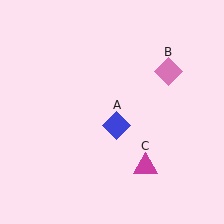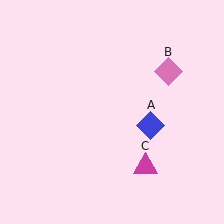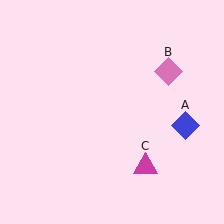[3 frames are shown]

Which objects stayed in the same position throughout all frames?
Pink diamond (object B) and magenta triangle (object C) remained stationary.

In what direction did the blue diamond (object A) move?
The blue diamond (object A) moved right.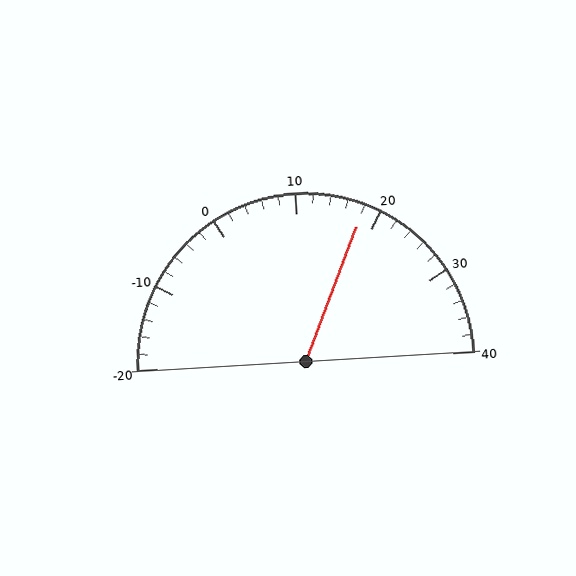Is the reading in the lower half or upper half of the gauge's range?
The reading is in the upper half of the range (-20 to 40).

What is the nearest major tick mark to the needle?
The nearest major tick mark is 20.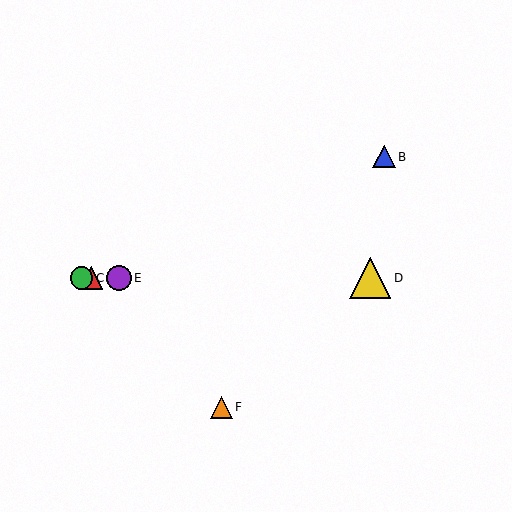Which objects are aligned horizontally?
Objects A, C, D, E are aligned horizontally.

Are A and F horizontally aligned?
No, A is at y≈278 and F is at y≈407.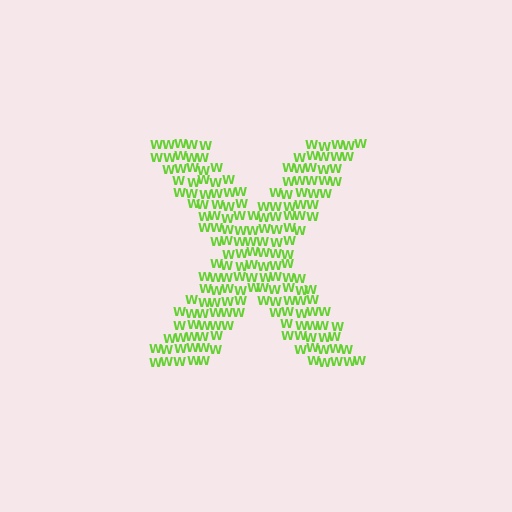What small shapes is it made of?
It is made of small letter W's.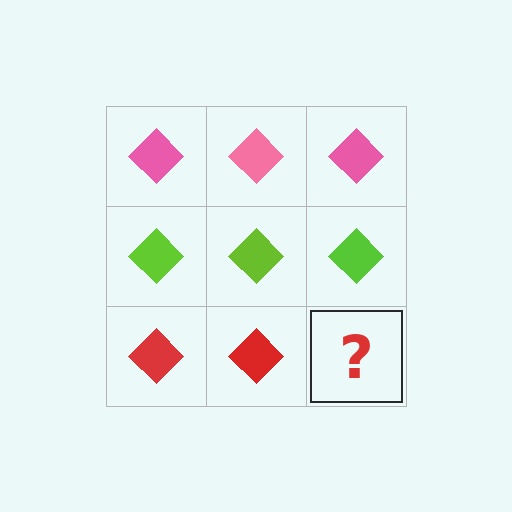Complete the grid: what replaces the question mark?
The question mark should be replaced with a red diamond.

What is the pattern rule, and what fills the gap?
The rule is that each row has a consistent color. The gap should be filled with a red diamond.